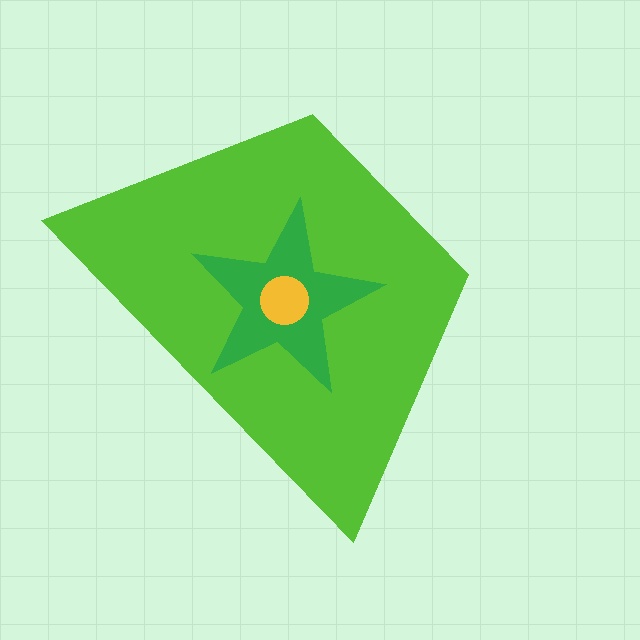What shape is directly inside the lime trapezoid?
The green star.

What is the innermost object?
The yellow circle.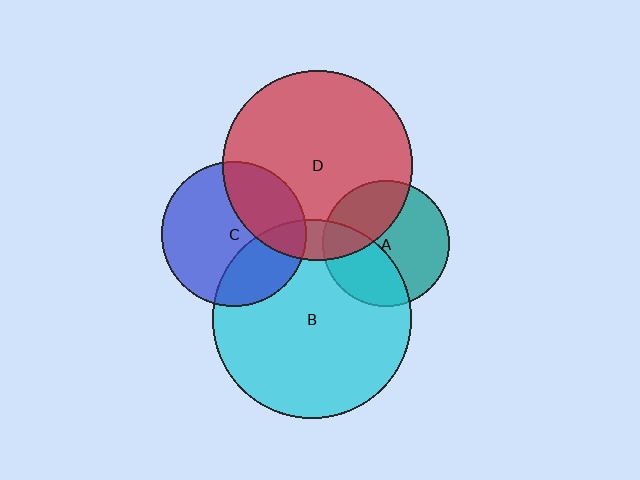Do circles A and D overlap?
Yes.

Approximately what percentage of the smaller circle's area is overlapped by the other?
Approximately 35%.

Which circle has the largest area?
Circle B (cyan).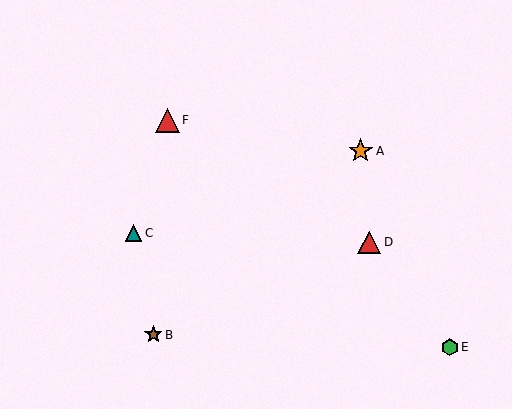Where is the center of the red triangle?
The center of the red triangle is at (369, 242).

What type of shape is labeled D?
Shape D is a red triangle.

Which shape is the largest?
The orange star (labeled A) is the largest.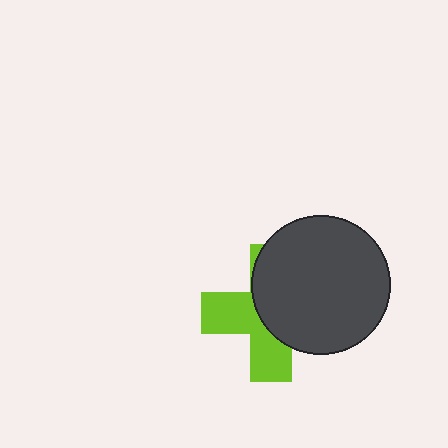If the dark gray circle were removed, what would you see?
You would see the complete lime cross.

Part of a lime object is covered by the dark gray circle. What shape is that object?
It is a cross.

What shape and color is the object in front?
The object in front is a dark gray circle.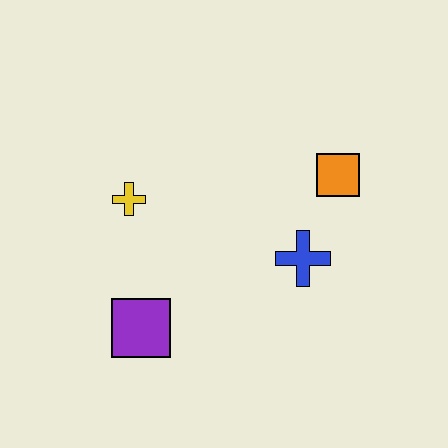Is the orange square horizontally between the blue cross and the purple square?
No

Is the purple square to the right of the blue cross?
No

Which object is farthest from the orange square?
The purple square is farthest from the orange square.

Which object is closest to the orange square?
The blue cross is closest to the orange square.